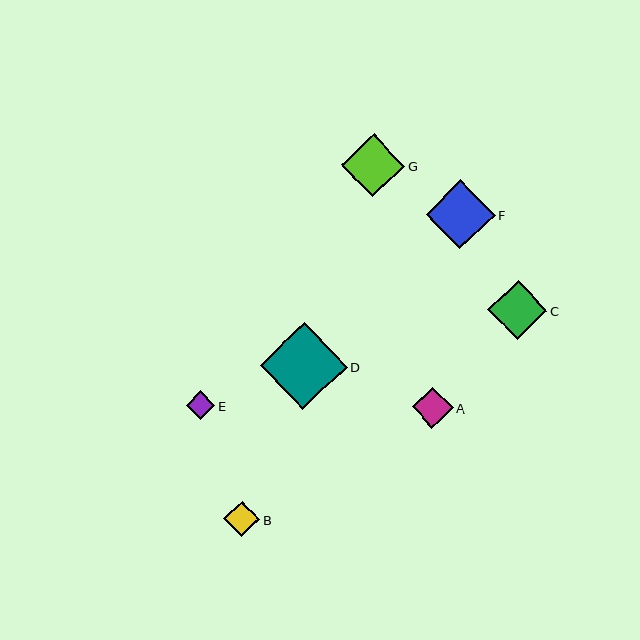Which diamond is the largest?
Diamond D is the largest with a size of approximately 87 pixels.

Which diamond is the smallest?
Diamond E is the smallest with a size of approximately 29 pixels.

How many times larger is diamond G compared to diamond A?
Diamond G is approximately 1.5 times the size of diamond A.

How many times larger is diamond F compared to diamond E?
Diamond F is approximately 2.4 times the size of diamond E.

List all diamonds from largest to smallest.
From largest to smallest: D, F, G, C, A, B, E.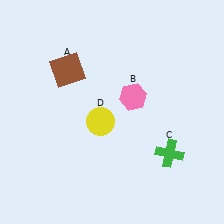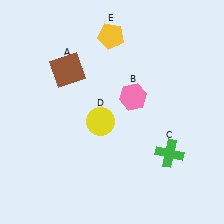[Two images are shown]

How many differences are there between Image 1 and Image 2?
There is 1 difference between the two images.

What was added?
A yellow pentagon (E) was added in Image 2.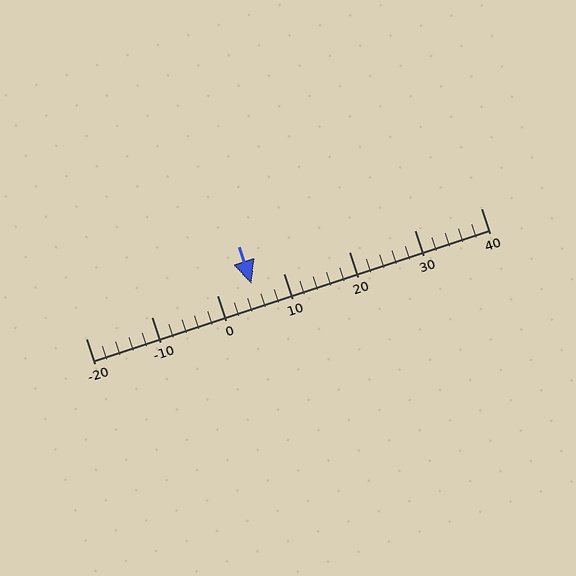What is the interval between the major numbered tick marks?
The major tick marks are spaced 10 units apart.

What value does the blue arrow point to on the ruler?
The blue arrow points to approximately 5.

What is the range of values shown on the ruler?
The ruler shows values from -20 to 40.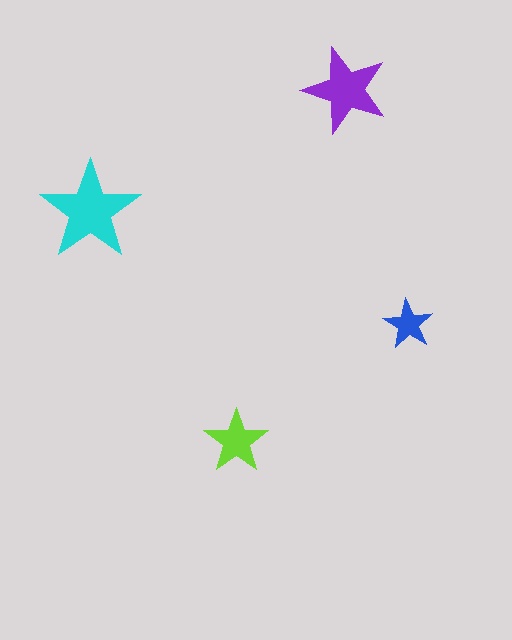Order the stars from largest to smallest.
the cyan one, the purple one, the lime one, the blue one.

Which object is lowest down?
The lime star is bottommost.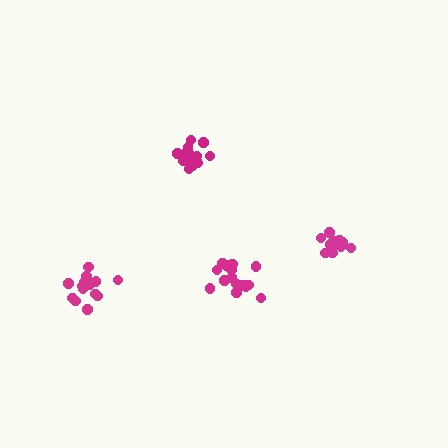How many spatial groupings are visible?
There are 4 spatial groupings.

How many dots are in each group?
Group 1: 16 dots, Group 2: 16 dots, Group 3: 13 dots, Group 4: 15 dots (60 total).